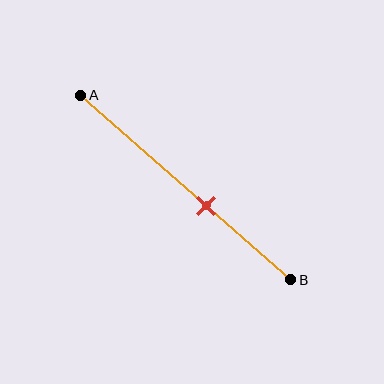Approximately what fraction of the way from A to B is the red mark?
The red mark is approximately 60% of the way from A to B.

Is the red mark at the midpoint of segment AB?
No, the mark is at about 60% from A, not at the 50% midpoint.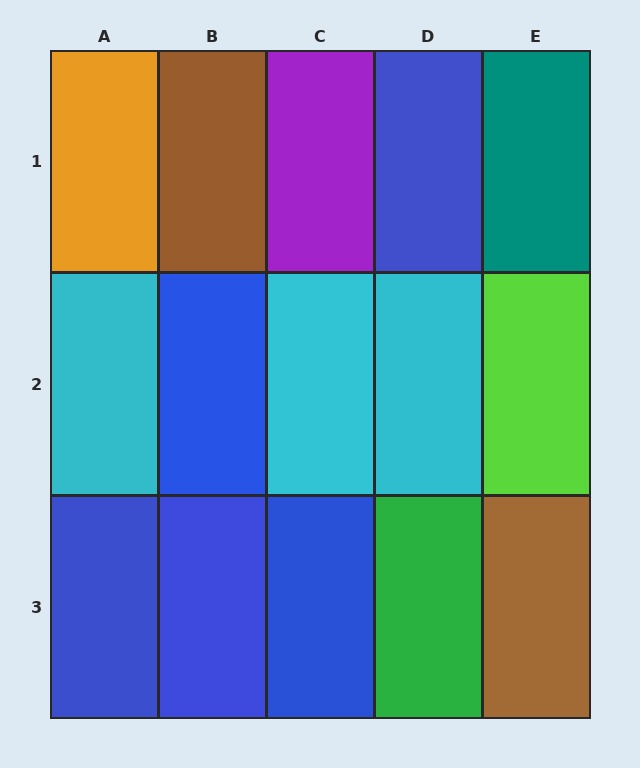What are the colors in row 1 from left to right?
Orange, brown, purple, blue, teal.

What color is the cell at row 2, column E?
Lime.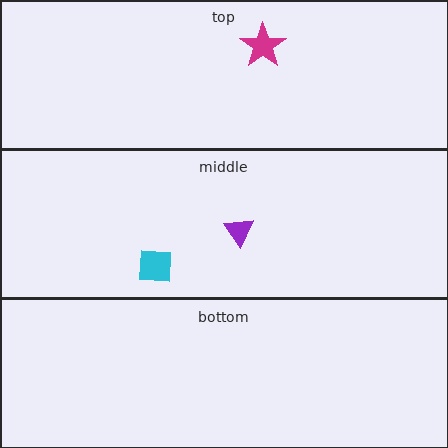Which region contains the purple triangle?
The middle region.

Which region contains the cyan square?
The middle region.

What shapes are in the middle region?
The cyan square, the purple triangle.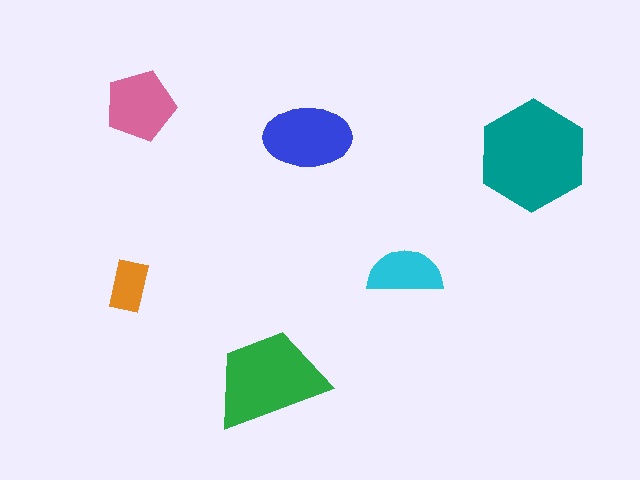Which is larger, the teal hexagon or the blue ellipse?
The teal hexagon.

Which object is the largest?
The teal hexagon.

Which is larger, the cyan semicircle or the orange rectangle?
The cyan semicircle.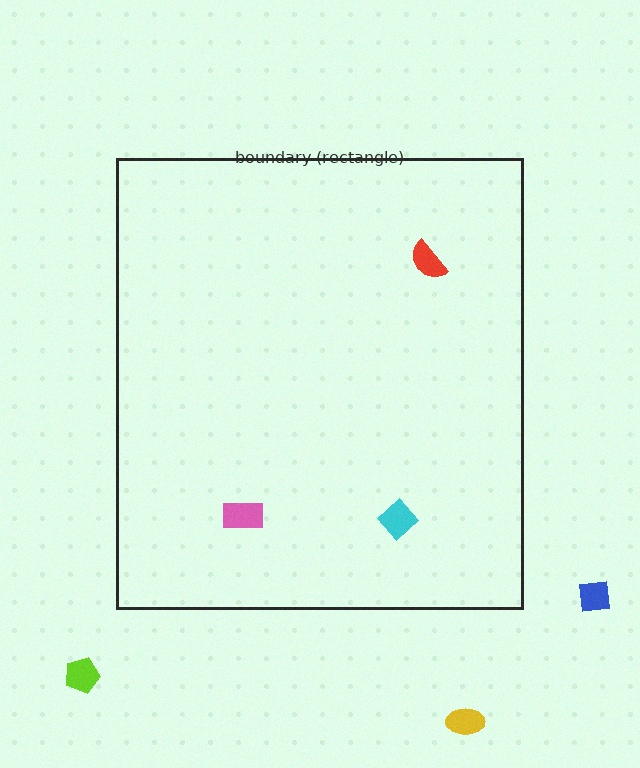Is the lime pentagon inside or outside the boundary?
Outside.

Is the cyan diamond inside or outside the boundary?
Inside.